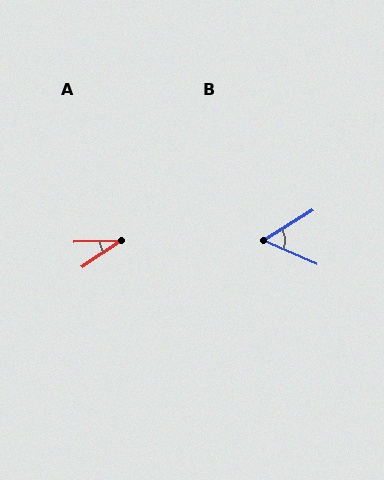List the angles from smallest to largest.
A (31°), B (55°).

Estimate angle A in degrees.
Approximately 31 degrees.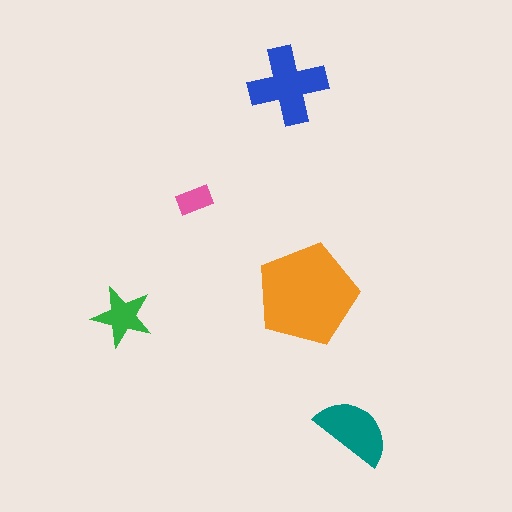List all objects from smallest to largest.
The pink rectangle, the green star, the teal semicircle, the blue cross, the orange pentagon.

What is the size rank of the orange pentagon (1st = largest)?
1st.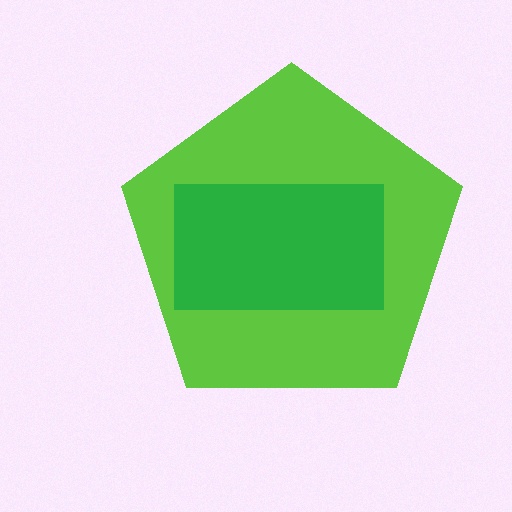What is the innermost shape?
The green rectangle.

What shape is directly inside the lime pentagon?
The green rectangle.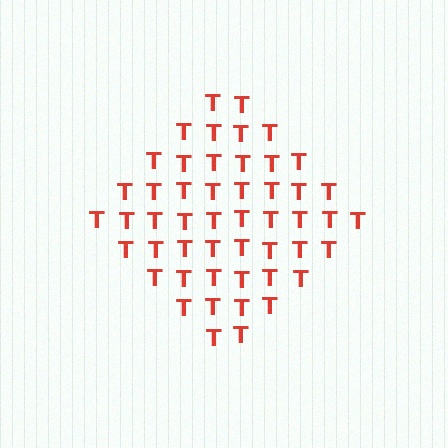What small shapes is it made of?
It is made of small letter T's.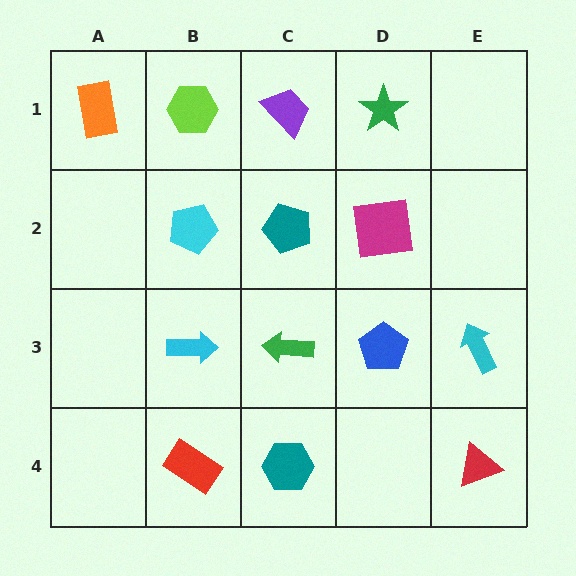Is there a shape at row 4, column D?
No, that cell is empty.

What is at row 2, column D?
A magenta square.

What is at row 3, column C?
A green arrow.